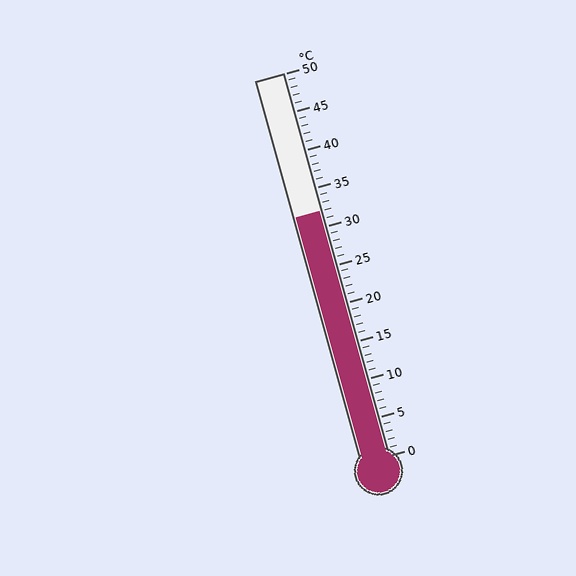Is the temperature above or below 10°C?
The temperature is above 10°C.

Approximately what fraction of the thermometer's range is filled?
The thermometer is filled to approximately 65% of its range.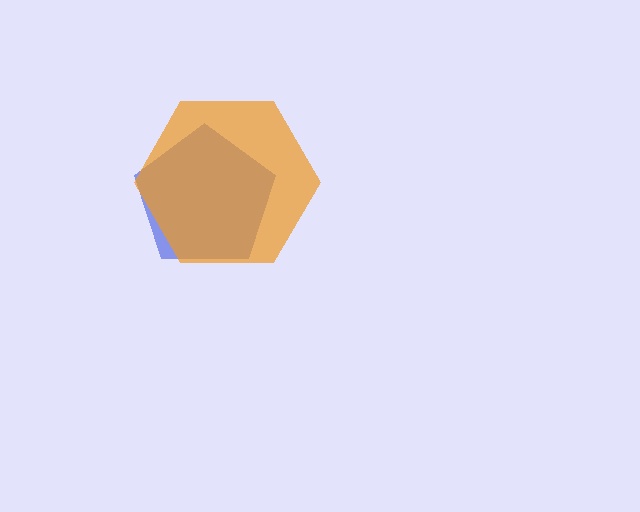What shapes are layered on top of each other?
The layered shapes are: a blue pentagon, an orange hexagon.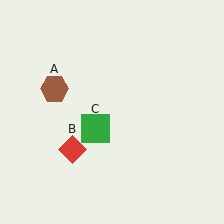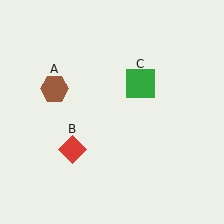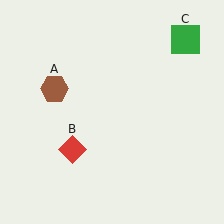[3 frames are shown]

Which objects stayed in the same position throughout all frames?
Brown hexagon (object A) and red diamond (object B) remained stationary.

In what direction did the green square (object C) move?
The green square (object C) moved up and to the right.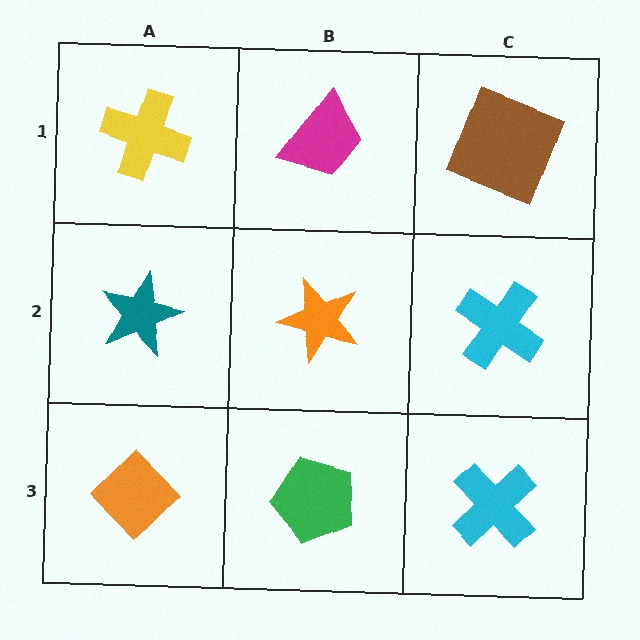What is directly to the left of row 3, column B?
An orange diamond.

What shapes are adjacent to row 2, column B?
A magenta trapezoid (row 1, column B), a green pentagon (row 3, column B), a teal star (row 2, column A), a cyan cross (row 2, column C).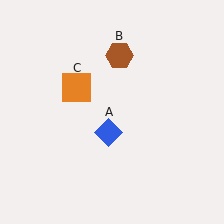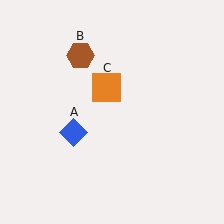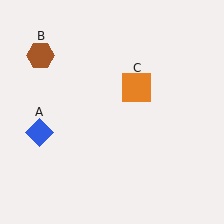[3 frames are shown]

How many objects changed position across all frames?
3 objects changed position: blue diamond (object A), brown hexagon (object B), orange square (object C).